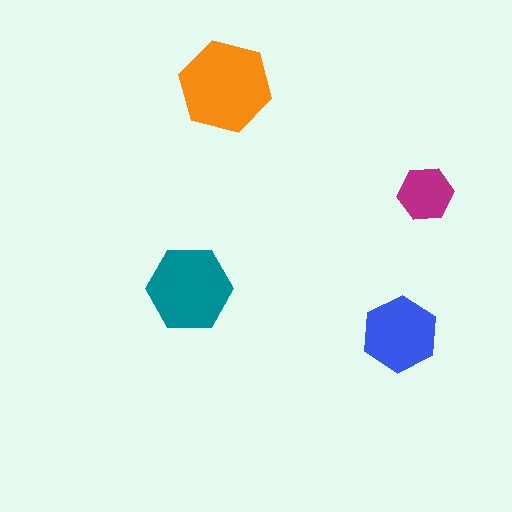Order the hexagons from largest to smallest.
the orange one, the teal one, the blue one, the magenta one.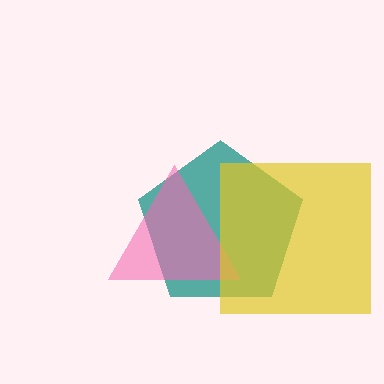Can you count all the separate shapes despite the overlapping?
Yes, there are 3 separate shapes.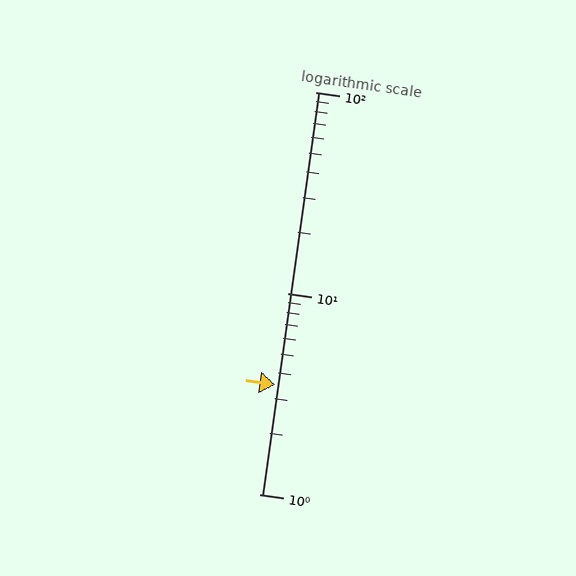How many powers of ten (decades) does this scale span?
The scale spans 2 decades, from 1 to 100.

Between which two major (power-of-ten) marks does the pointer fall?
The pointer is between 1 and 10.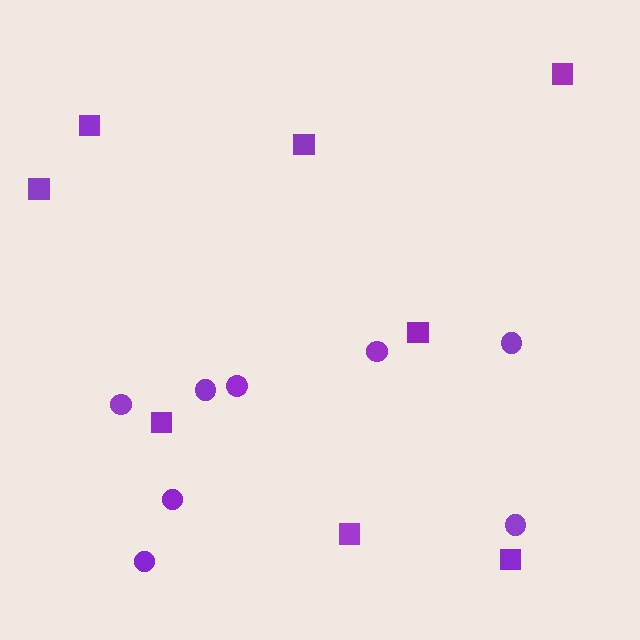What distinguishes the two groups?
There are 2 groups: one group of circles (8) and one group of squares (8).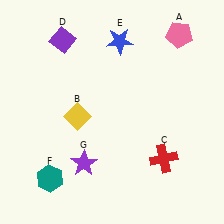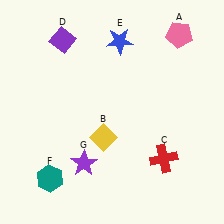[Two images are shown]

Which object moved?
The yellow diamond (B) moved right.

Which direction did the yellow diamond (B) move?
The yellow diamond (B) moved right.